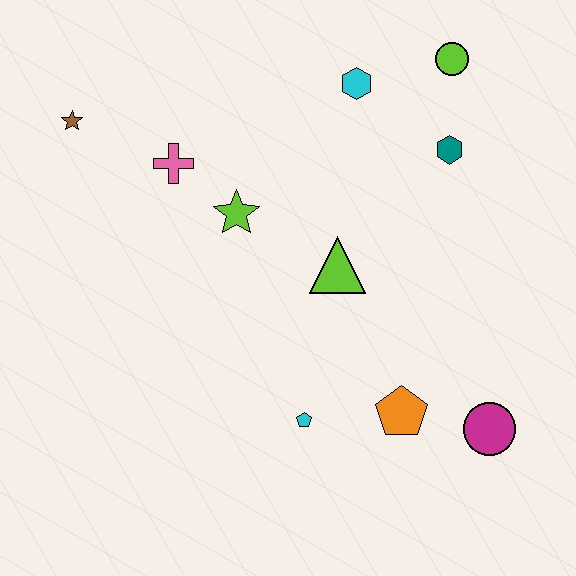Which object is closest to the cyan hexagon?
The lime circle is closest to the cyan hexagon.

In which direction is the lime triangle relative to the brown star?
The lime triangle is to the right of the brown star.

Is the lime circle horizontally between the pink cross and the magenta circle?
Yes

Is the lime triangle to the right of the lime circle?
No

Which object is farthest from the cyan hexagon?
The magenta circle is farthest from the cyan hexagon.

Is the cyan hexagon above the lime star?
Yes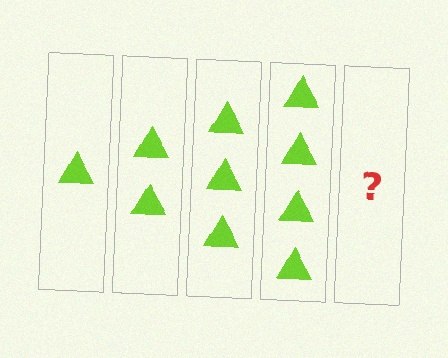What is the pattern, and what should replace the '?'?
The pattern is that each step adds one more triangle. The '?' should be 5 triangles.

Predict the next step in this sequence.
The next step is 5 triangles.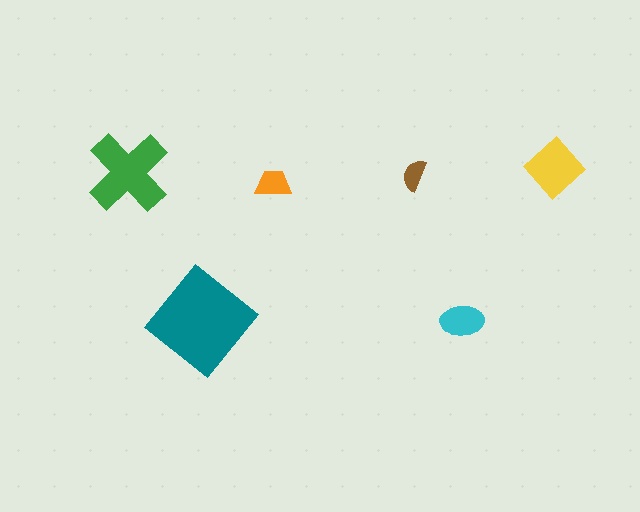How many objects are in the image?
There are 6 objects in the image.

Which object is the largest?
The teal diamond.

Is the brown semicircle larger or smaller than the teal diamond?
Smaller.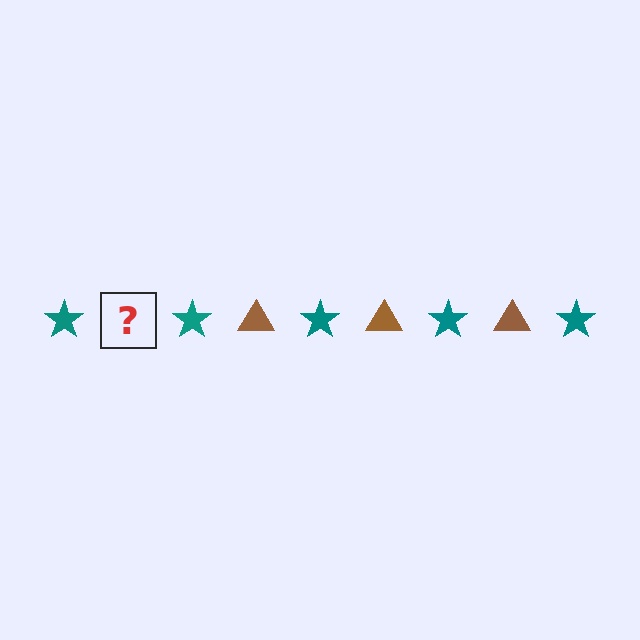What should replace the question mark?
The question mark should be replaced with a brown triangle.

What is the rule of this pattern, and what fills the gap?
The rule is that the pattern alternates between teal star and brown triangle. The gap should be filled with a brown triangle.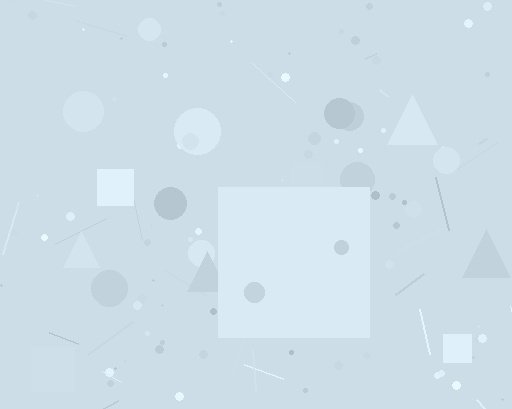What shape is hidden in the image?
A square is hidden in the image.